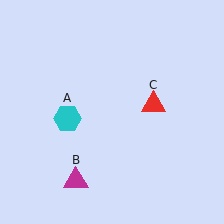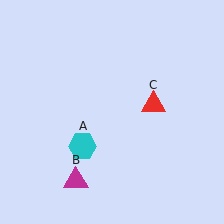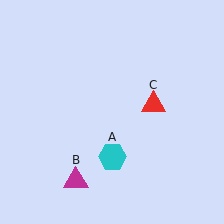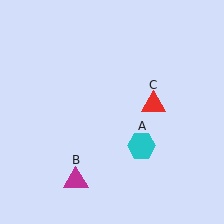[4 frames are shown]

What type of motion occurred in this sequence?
The cyan hexagon (object A) rotated counterclockwise around the center of the scene.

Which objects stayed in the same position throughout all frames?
Magenta triangle (object B) and red triangle (object C) remained stationary.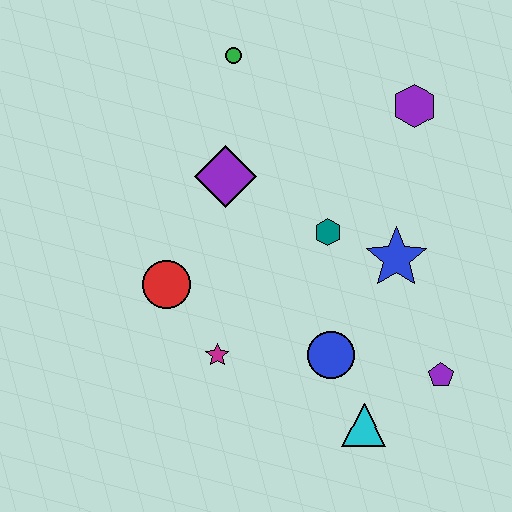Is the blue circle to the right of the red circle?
Yes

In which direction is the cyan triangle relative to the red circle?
The cyan triangle is to the right of the red circle.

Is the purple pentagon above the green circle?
No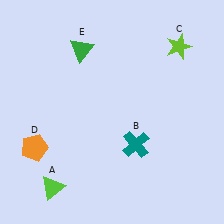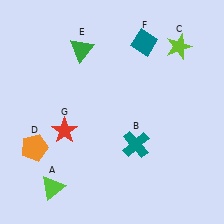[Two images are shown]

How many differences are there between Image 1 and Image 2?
There are 2 differences between the two images.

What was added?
A teal diamond (F), a red star (G) were added in Image 2.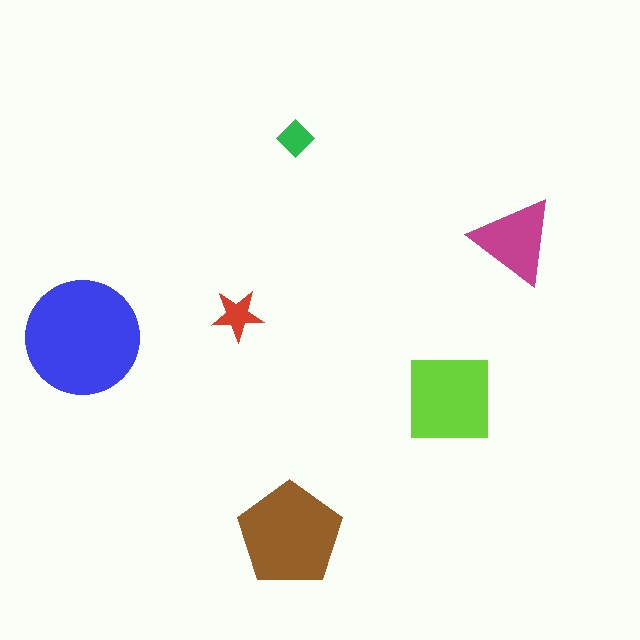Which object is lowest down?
The brown pentagon is bottommost.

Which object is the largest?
The blue circle.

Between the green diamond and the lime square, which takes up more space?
The lime square.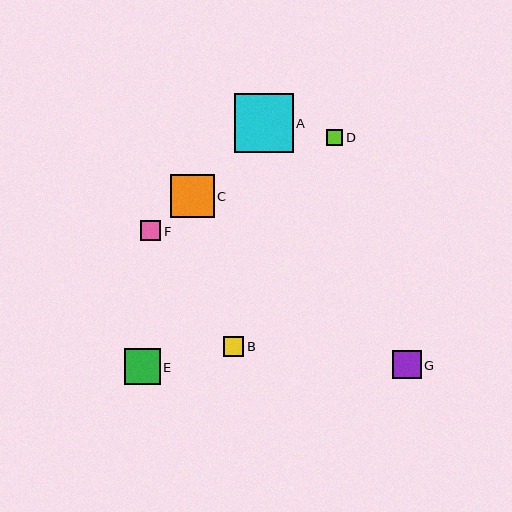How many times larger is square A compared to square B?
Square A is approximately 2.9 times the size of square B.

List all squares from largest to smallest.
From largest to smallest: A, C, E, G, B, F, D.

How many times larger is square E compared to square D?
Square E is approximately 2.2 times the size of square D.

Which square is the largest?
Square A is the largest with a size of approximately 59 pixels.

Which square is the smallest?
Square D is the smallest with a size of approximately 16 pixels.